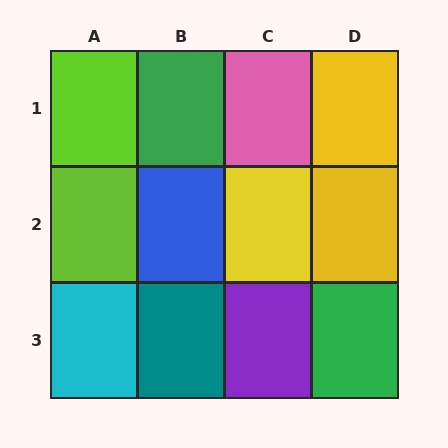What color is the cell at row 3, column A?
Cyan.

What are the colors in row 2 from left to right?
Lime, blue, yellow, yellow.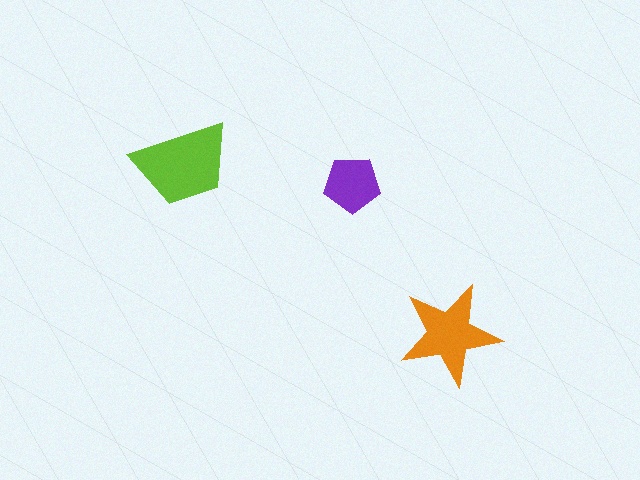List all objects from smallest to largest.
The purple pentagon, the orange star, the lime trapezoid.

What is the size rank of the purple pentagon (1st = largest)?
3rd.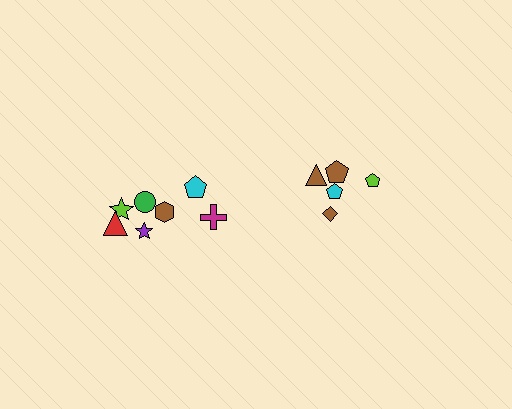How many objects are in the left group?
There are 7 objects.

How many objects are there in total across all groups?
There are 12 objects.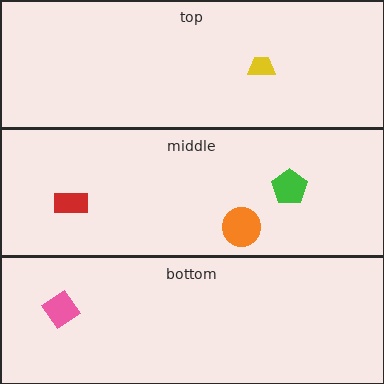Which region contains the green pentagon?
The middle region.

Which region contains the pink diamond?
The bottom region.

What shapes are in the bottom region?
The pink diamond.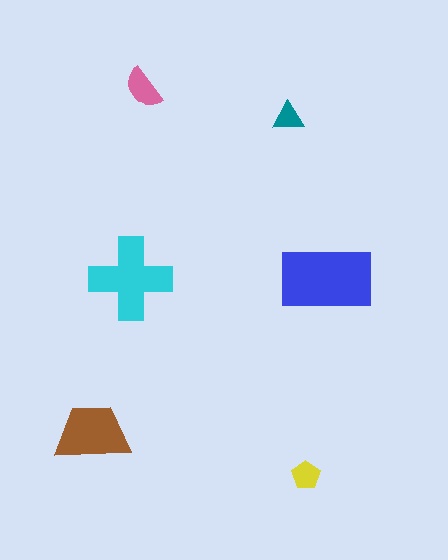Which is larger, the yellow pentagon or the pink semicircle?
The pink semicircle.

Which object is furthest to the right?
The blue rectangle is rightmost.